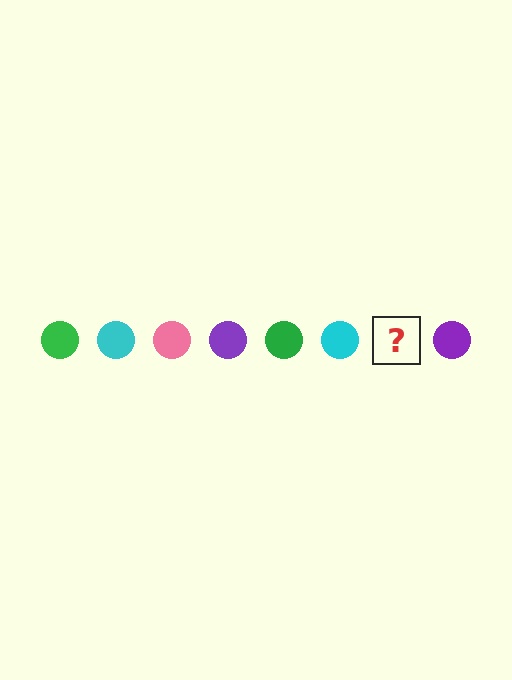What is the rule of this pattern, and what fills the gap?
The rule is that the pattern cycles through green, cyan, pink, purple circles. The gap should be filled with a pink circle.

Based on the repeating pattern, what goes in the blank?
The blank should be a pink circle.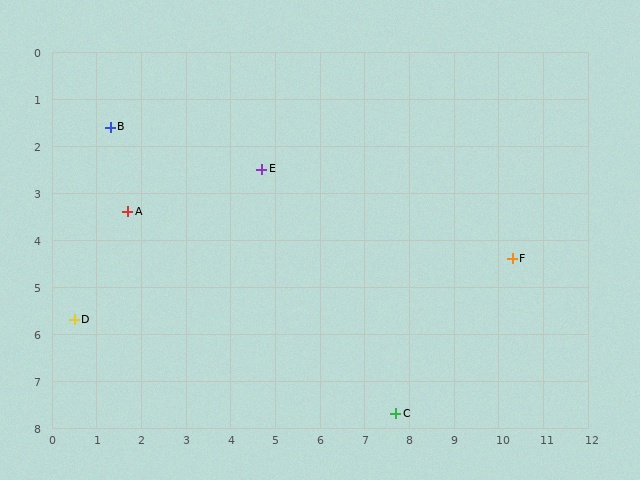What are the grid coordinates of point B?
Point B is at approximately (1.3, 1.6).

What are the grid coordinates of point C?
Point C is at approximately (7.7, 7.7).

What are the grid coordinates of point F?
Point F is at approximately (10.3, 4.4).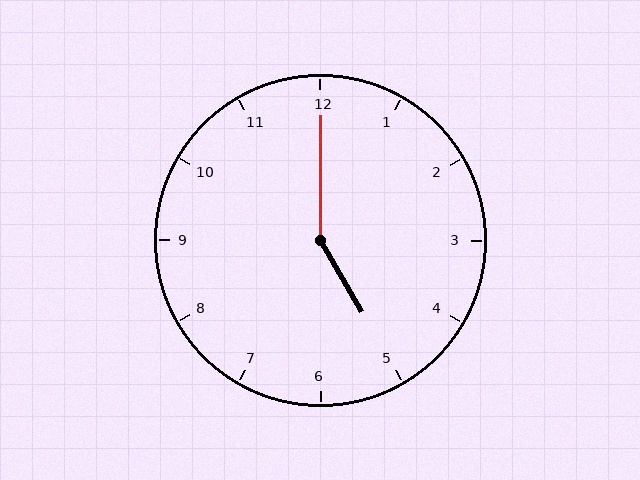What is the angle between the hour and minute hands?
Approximately 150 degrees.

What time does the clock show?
5:00.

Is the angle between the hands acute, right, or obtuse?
It is obtuse.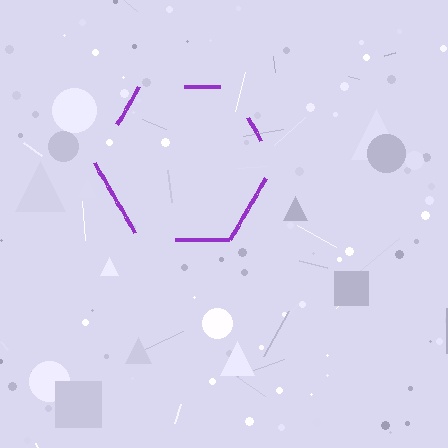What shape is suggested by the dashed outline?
The dashed outline suggests a hexagon.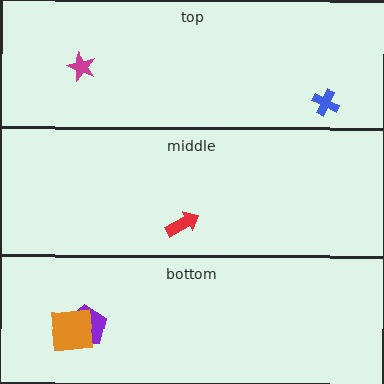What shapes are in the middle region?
The red arrow.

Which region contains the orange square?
The bottom region.